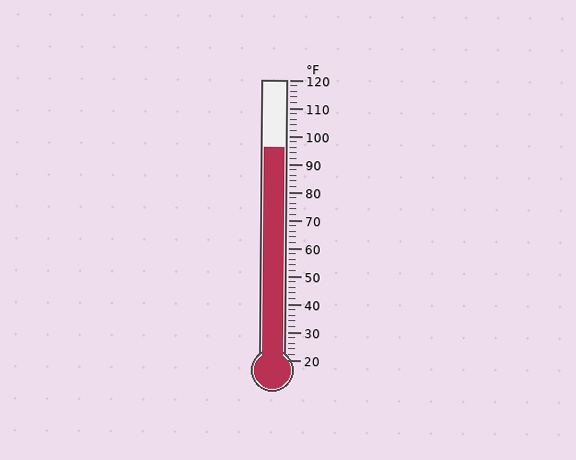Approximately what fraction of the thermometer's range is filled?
The thermometer is filled to approximately 75% of its range.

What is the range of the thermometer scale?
The thermometer scale ranges from 20°F to 120°F.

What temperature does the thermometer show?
The thermometer shows approximately 96°F.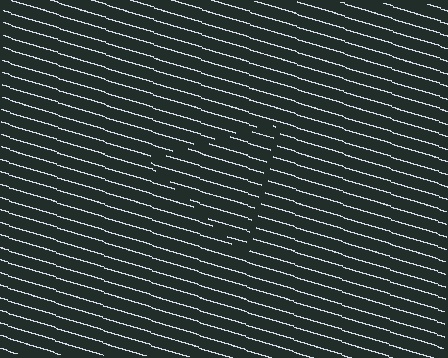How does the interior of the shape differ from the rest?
The interior of the shape contains the same grating, shifted by half a period — the contour is defined by the phase discontinuity where line-ends from the inner and outer gratings abut.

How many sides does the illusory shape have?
3 sides — the line-ends trace a triangle.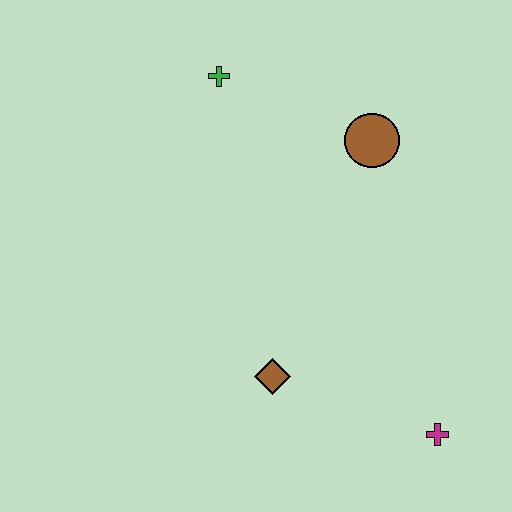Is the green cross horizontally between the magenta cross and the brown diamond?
No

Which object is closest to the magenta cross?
The brown diamond is closest to the magenta cross.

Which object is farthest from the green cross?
The magenta cross is farthest from the green cross.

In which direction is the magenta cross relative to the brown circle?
The magenta cross is below the brown circle.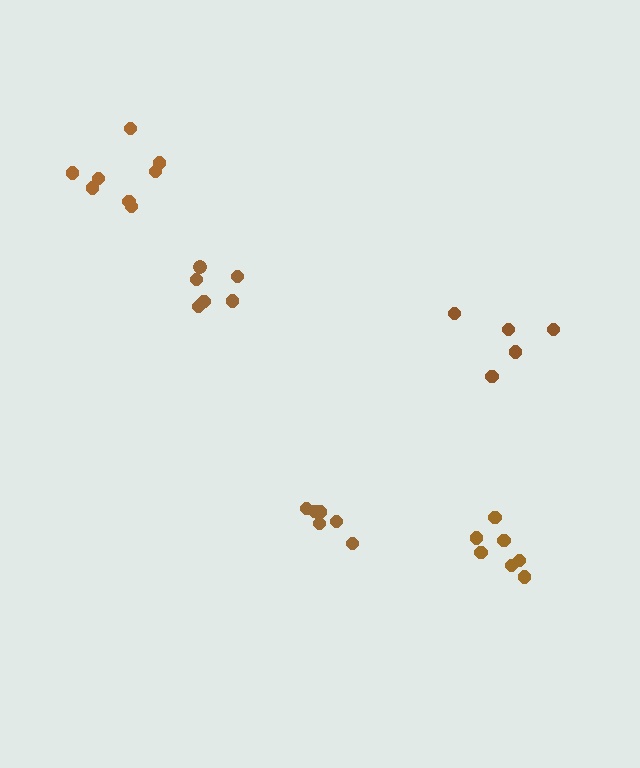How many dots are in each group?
Group 1: 7 dots, Group 2: 5 dots, Group 3: 9 dots, Group 4: 7 dots, Group 5: 6 dots (34 total).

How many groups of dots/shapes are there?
There are 5 groups.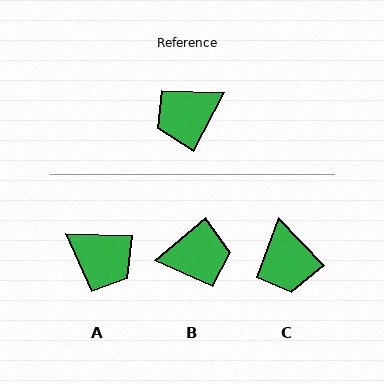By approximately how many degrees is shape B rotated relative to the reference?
Approximately 158 degrees counter-clockwise.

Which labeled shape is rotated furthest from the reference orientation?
B, about 158 degrees away.